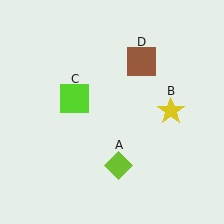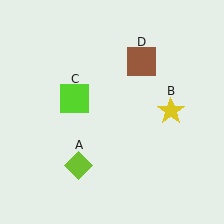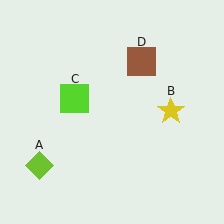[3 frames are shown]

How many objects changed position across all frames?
1 object changed position: lime diamond (object A).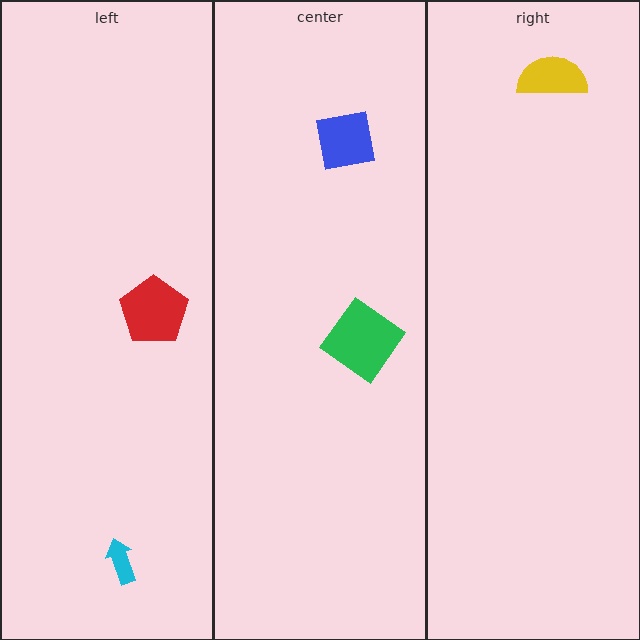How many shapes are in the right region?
1.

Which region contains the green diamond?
The center region.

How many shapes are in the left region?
2.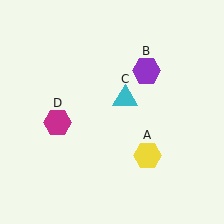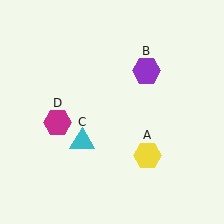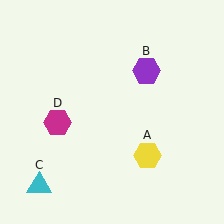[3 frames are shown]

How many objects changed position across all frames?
1 object changed position: cyan triangle (object C).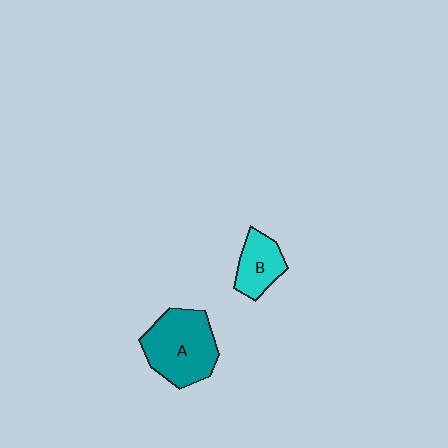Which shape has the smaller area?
Shape B (cyan).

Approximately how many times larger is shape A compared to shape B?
Approximately 1.9 times.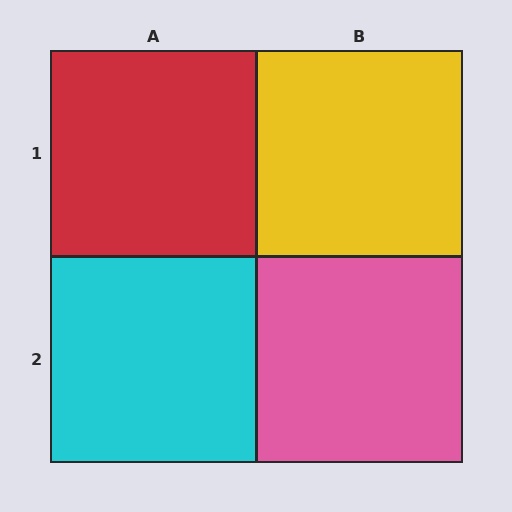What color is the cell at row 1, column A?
Red.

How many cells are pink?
1 cell is pink.